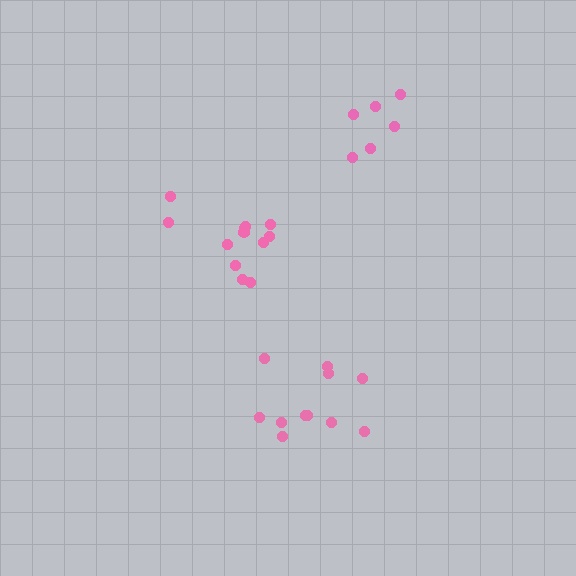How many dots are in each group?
Group 1: 6 dots, Group 2: 12 dots, Group 3: 11 dots (29 total).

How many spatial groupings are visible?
There are 3 spatial groupings.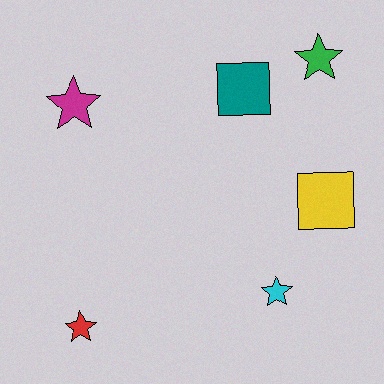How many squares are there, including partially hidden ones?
There are 2 squares.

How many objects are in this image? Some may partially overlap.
There are 6 objects.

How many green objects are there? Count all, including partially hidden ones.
There is 1 green object.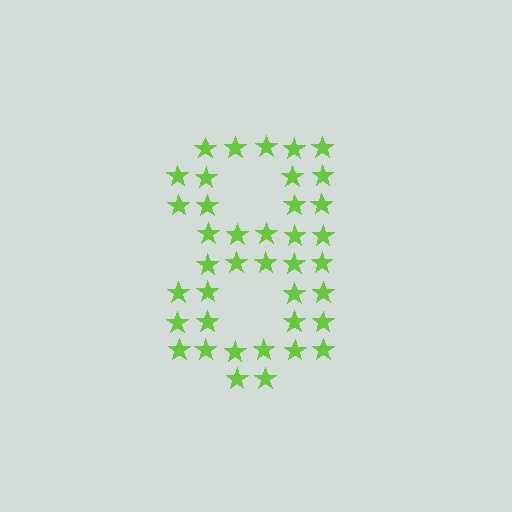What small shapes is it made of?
It is made of small stars.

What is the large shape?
The large shape is the digit 8.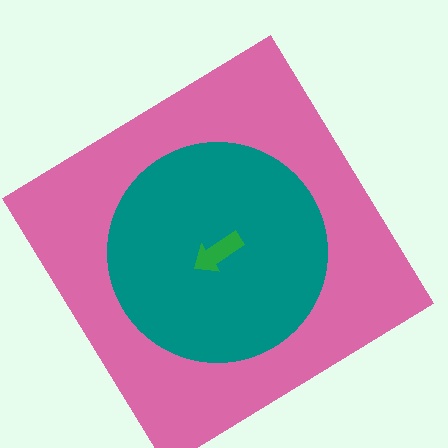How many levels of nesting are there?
3.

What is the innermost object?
The green arrow.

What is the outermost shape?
The pink diamond.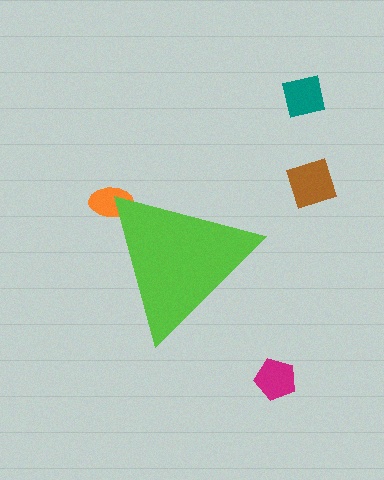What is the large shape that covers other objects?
A lime triangle.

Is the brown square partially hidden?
No, the brown square is fully visible.